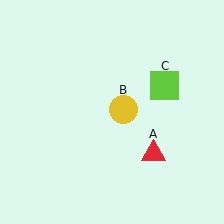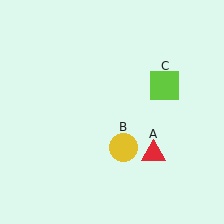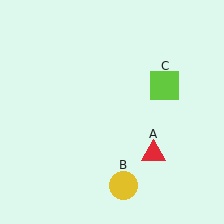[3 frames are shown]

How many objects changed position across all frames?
1 object changed position: yellow circle (object B).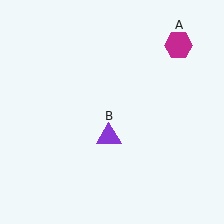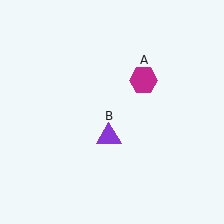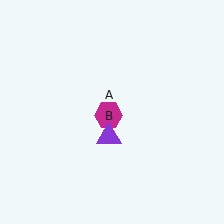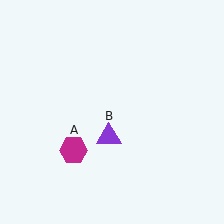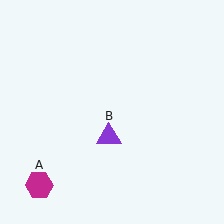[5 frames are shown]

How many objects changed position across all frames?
1 object changed position: magenta hexagon (object A).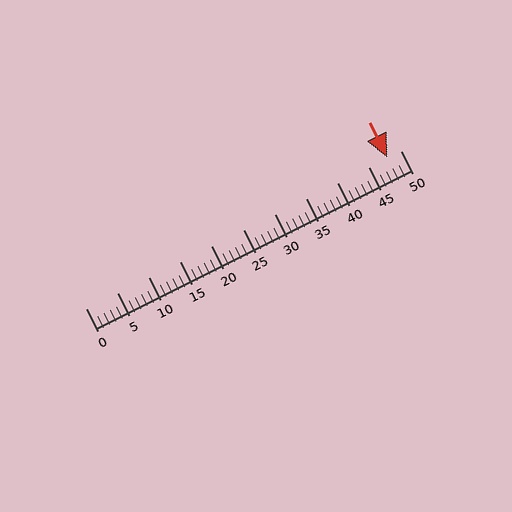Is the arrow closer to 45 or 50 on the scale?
The arrow is closer to 50.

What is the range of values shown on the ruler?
The ruler shows values from 0 to 50.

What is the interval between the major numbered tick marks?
The major tick marks are spaced 5 units apart.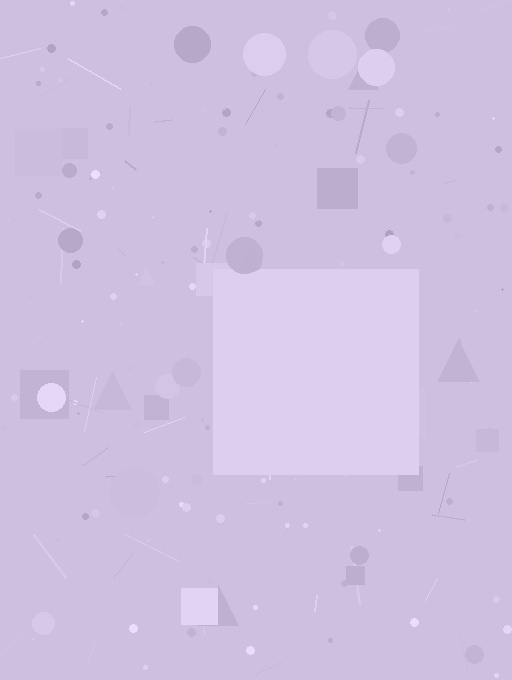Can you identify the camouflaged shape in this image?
The camouflaged shape is a square.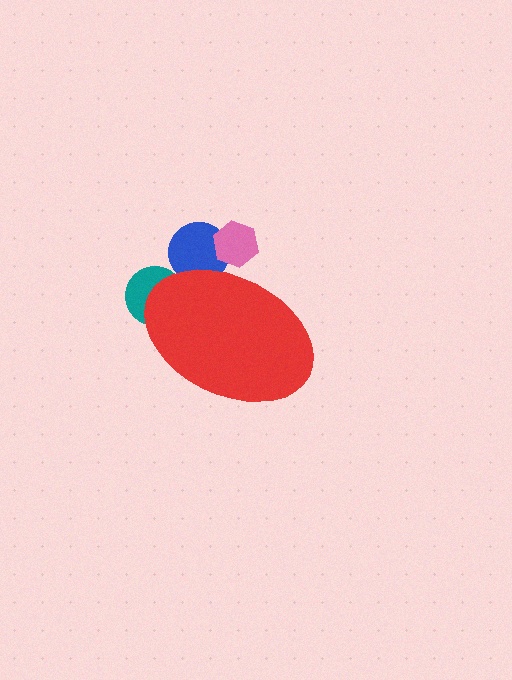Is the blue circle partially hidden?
Yes, the blue circle is partially hidden behind the red ellipse.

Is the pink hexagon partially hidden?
Yes, the pink hexagon is partially hidden behind the red ellipse.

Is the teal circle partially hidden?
Yes, the teal circle is partially hidden behind the red ellipse.